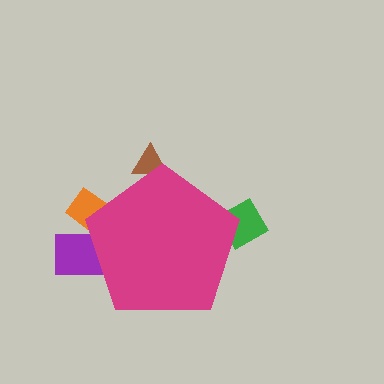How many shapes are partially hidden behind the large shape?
4 shapes are partially hidden.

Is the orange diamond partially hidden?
Yes, the orange diamond is partially hidden behind the magenta pentagon.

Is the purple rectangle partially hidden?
Yes, the purple rectangle is partially hidden behind the magenta pentagon.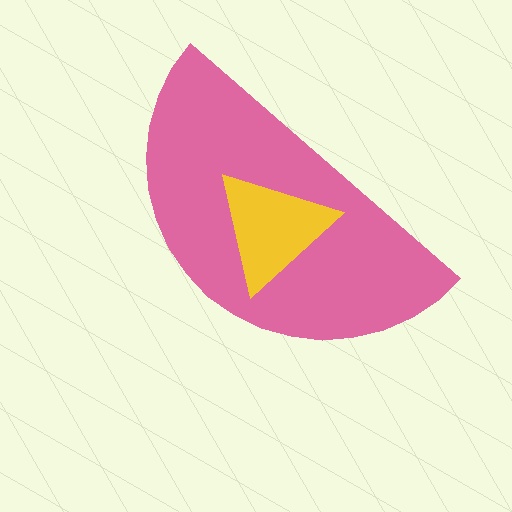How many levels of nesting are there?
2.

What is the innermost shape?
The yellow triangle.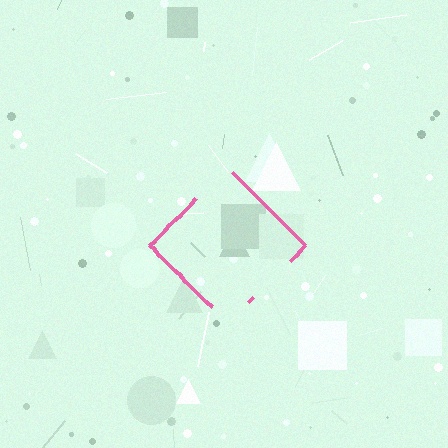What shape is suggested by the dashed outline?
The dashed outline suggests a diamond.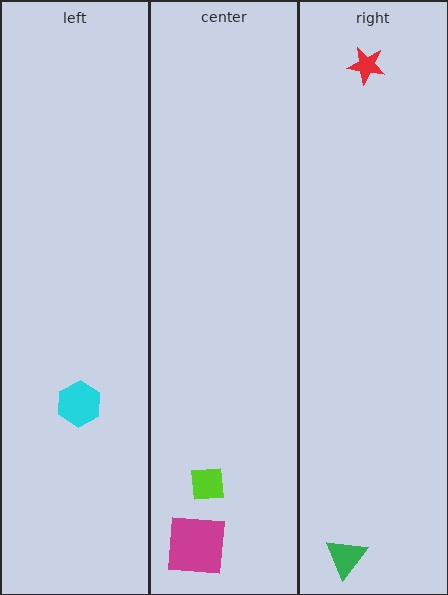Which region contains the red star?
The right region.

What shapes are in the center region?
The magenta square, the lime square.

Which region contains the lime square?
The center region.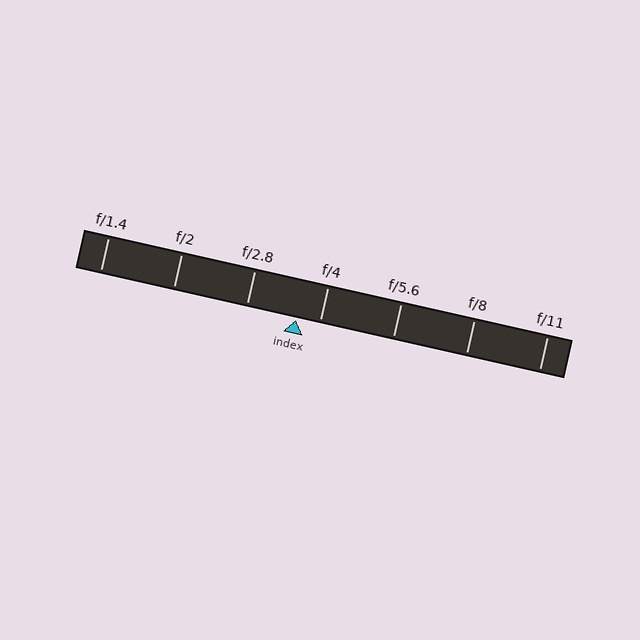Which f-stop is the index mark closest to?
The index mark is closest to f/4.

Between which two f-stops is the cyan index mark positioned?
The index mark is between f/2.8 and f/4.